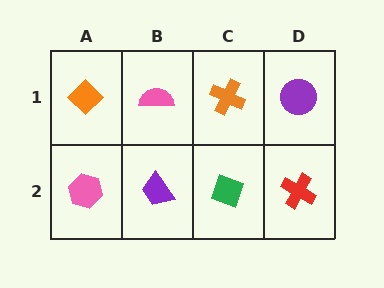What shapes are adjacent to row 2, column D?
A purple circle (row 1, column D), a green diamond (row 2, column C).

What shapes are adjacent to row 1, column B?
A purple trapezoid (row 2, column B), an orange diamond (row 1, column A), an orange cross (row 1, column C).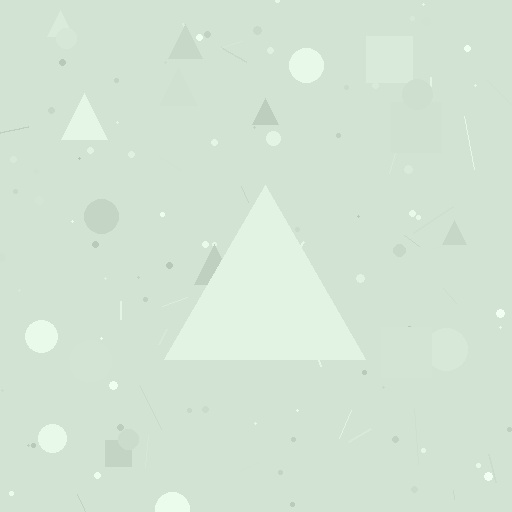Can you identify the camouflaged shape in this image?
The camouflaged shape is a triangle.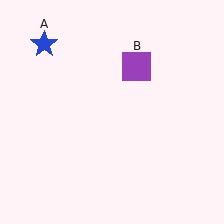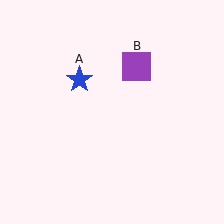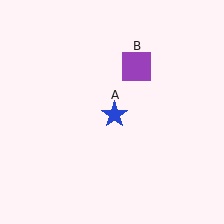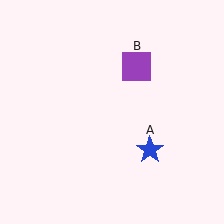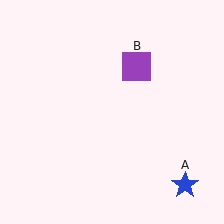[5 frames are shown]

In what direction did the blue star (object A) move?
The blue star (object A) moved down and to the right.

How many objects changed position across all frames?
1 object changed position: blue star (object A).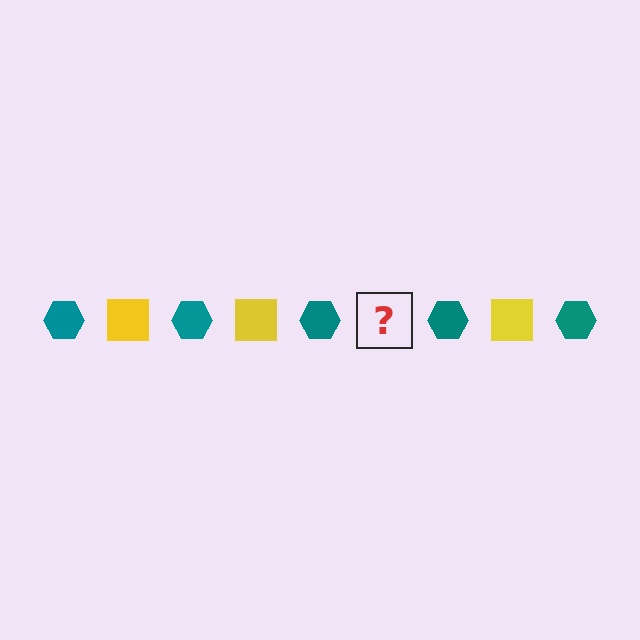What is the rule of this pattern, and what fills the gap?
The rule is that the pattern alternates between teal hexagon and yellow square. The gap should be filled with a yellow square.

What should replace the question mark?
The question mark should be replaced with a yellow square.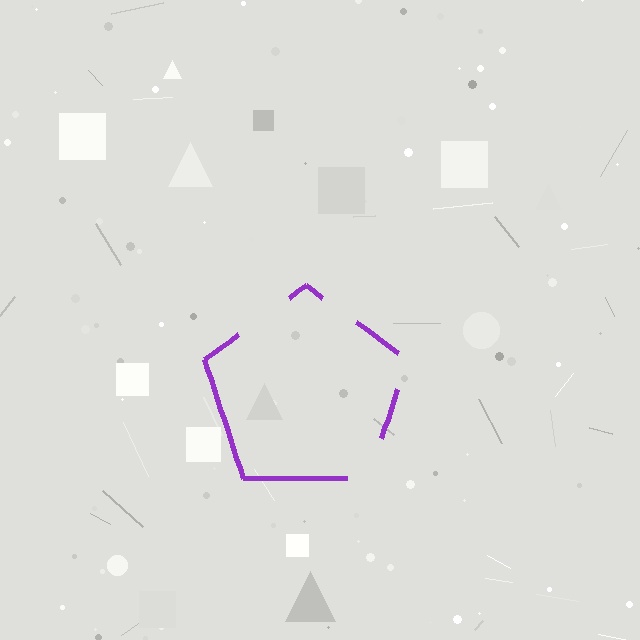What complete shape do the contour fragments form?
The contour fragments form a pentagon.